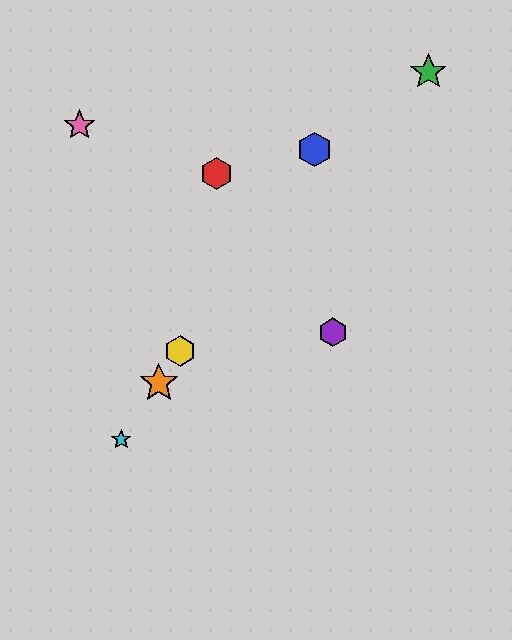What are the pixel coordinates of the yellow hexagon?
The yellow hexagon is at (180, 351).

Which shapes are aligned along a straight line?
The blue hexagon, the yellow hexagon, the orange star, the cyan star are aligned along a straight line.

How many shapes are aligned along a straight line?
4 shapes (the blue hexagon, the yellow hexagon, the orange star, the cyan star) are aligned along a straight line.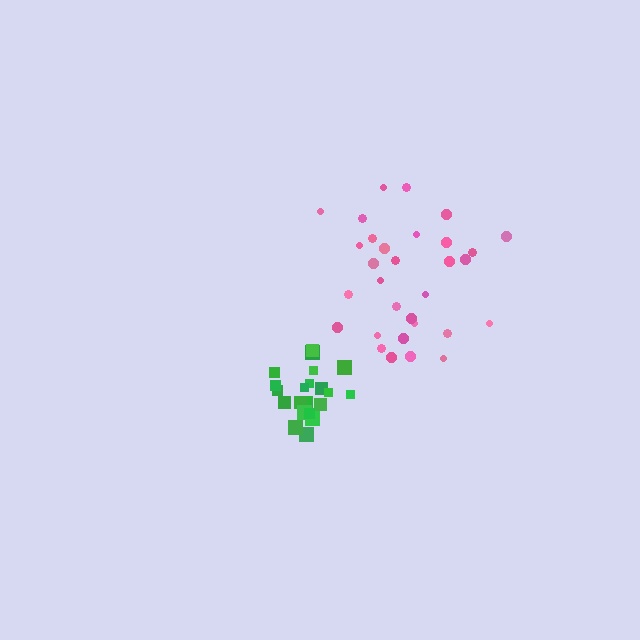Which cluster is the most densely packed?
Green.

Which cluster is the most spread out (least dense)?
Pink.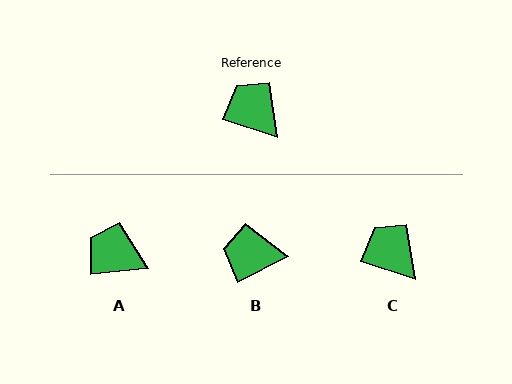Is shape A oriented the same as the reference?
No, it is off by about 23 degrees.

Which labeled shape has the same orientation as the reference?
C.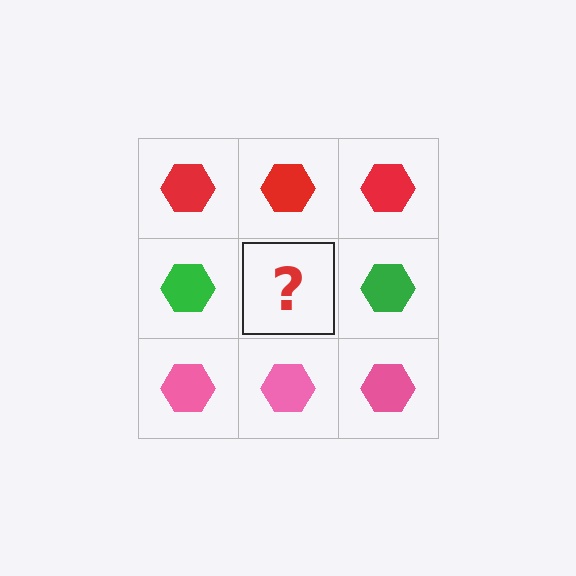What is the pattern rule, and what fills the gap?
The rule is that each row has a consistent color. The gap should be filled with a green hexagon.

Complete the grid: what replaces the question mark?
The question mark should be replaced with a green hexagon.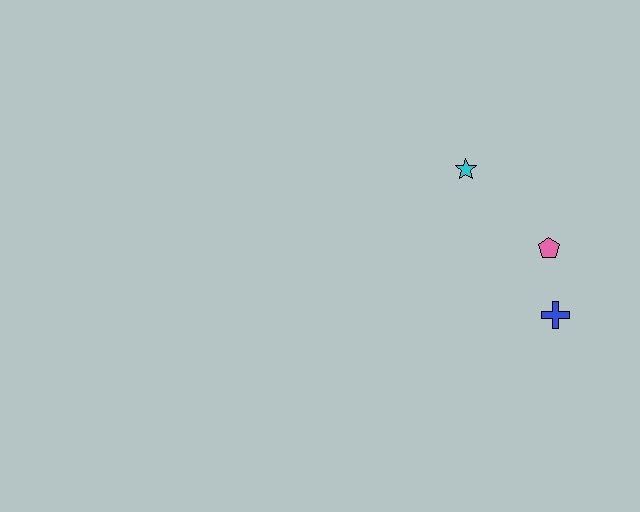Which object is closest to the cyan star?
The pink pentagon is closest to the cyan star.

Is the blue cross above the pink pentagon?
No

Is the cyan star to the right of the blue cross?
No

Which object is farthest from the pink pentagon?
The cyan star is farthest from the pink pentagon.